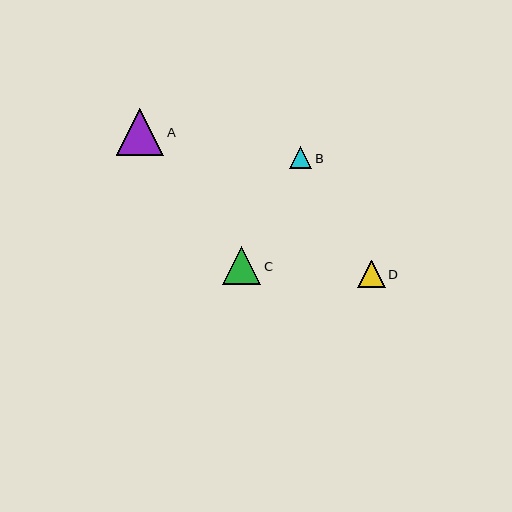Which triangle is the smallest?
Triangle B is the smallest with a size of approximately 22 pixels.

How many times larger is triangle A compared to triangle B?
Triangle A is approximately 2.2 times the size of triangle B.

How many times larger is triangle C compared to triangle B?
Triangle C is approximately 1.7 times the size of triangle B.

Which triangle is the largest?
Triangle A is the largest with a size of approximately 47 pixels.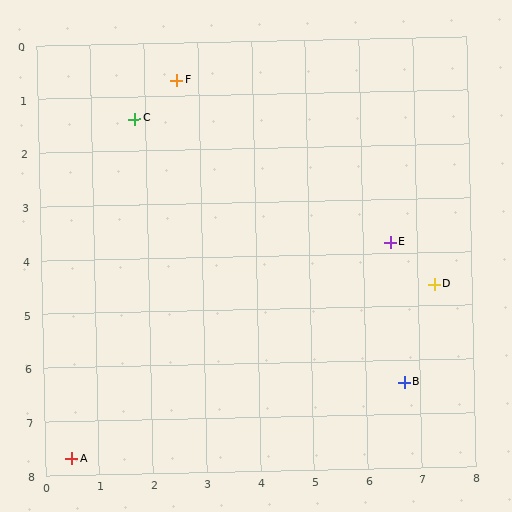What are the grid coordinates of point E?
Point E is at approximately (6.5, 3.8).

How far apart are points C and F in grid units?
Points C and F are about 1.1 grid units apart.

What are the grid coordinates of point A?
Point A is at approximately (0.5, 7.7).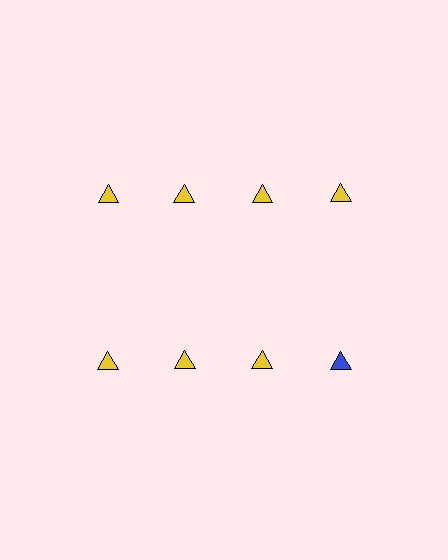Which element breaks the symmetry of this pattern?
The blue triangle in the second row, second from right column breaks the symmetry. All other shapes are yellow triangles.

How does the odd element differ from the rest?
It has a different color: blue instead of yellow.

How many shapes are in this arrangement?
There are 8 shapes arranged in a grid pattern.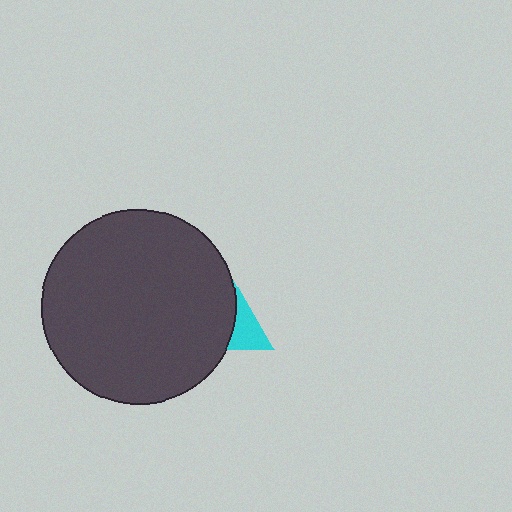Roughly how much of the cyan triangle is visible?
A small part of it is visible (roughly 33%).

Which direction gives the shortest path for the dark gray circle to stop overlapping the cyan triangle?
Moving left gives the shortest separation.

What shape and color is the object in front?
The object in front is a dark gray circle.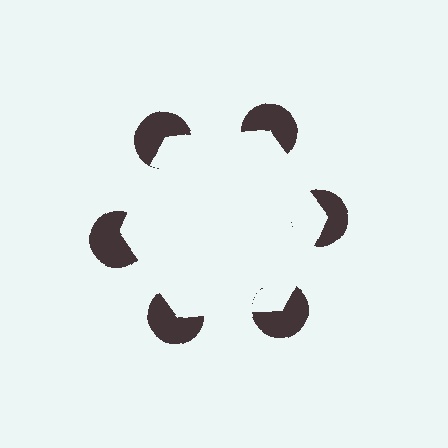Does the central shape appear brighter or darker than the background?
It typically appears slightly brighter than the background, even though no actual brightness change is drawn.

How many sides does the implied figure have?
6 sides.